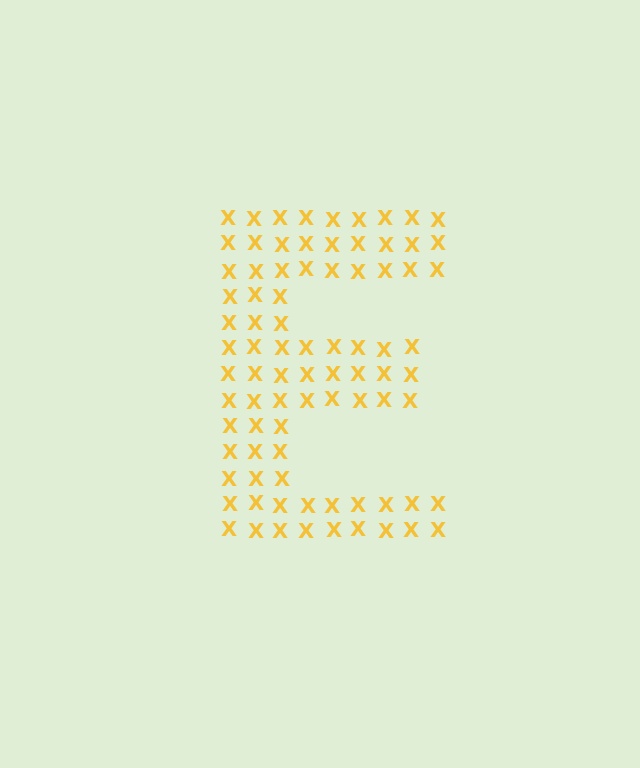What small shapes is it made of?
It is made of small letter X's.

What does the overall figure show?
The overall figure shows the letter E.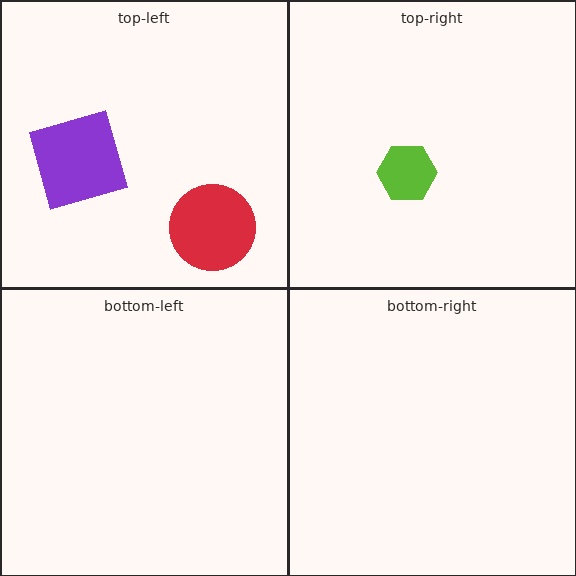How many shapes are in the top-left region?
2.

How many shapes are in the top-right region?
1.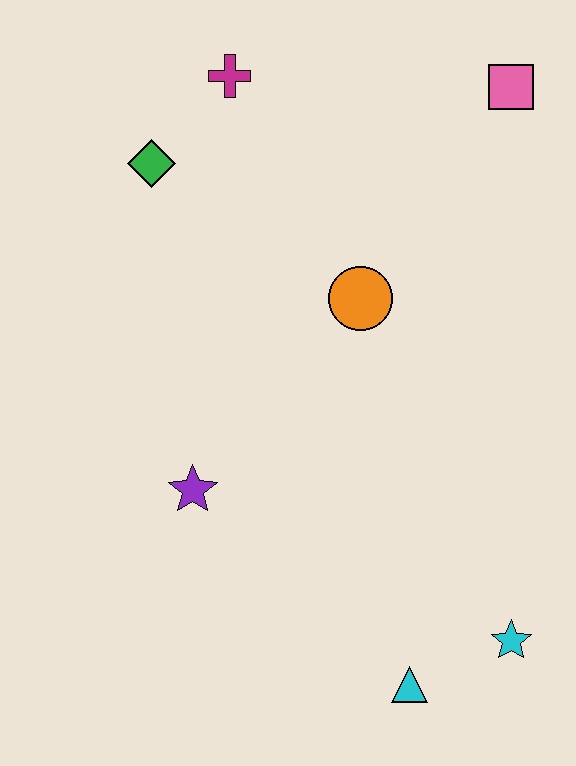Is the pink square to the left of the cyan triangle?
No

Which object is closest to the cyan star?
The cyan triangle is closest to the cyan star.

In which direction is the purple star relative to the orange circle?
The purple star is below the orange circle.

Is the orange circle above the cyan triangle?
Yes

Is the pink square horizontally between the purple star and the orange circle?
No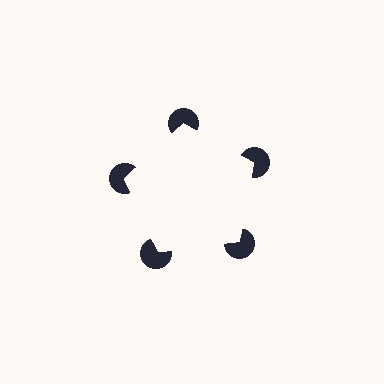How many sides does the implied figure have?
5 sides.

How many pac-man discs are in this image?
There are 5 — one at each vertex of the illusory pentagon.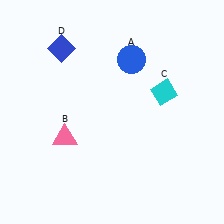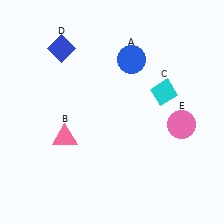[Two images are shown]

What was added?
A pink circle (E) was added in Image 2.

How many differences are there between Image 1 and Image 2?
There is 1 difference between the two images.